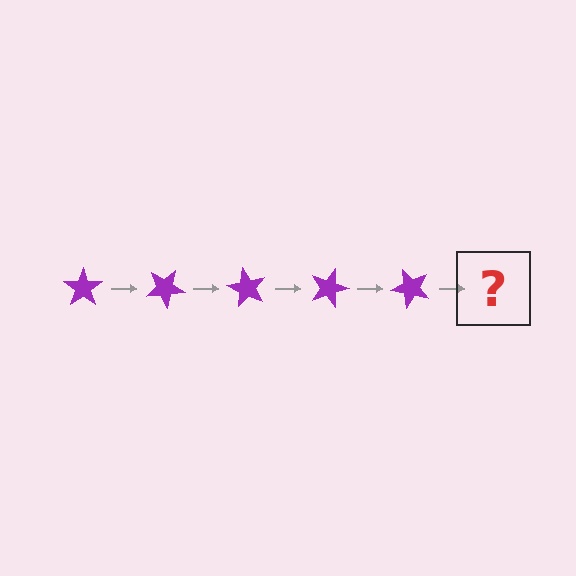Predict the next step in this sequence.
The next step is a purple star rotated 150 degrees.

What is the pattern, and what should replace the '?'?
The pattern is that the star rotates 30 degrees each step. The '?' should be a purple star rotated 150 degrees.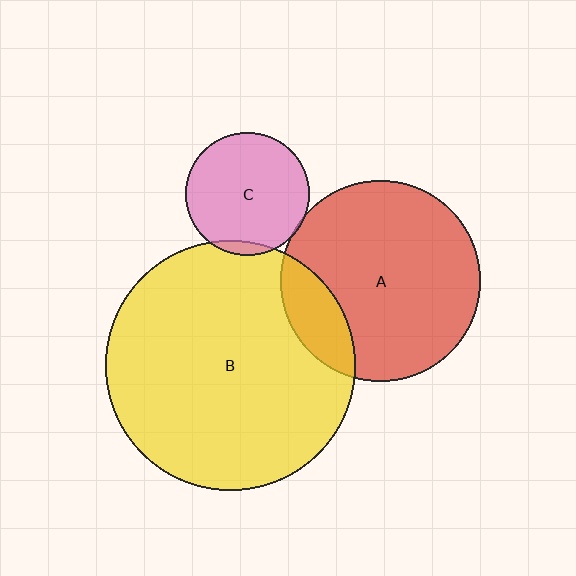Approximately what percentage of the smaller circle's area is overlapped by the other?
Approximately 5%.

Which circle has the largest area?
Circle B (yellow).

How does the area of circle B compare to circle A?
Approximately 1.5 times.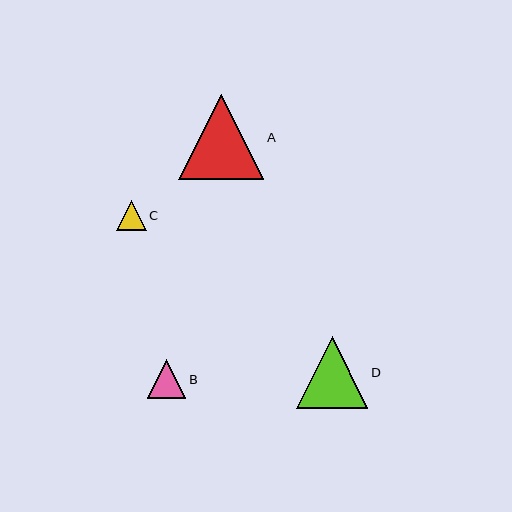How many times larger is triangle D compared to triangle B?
Triangle D is approximately 1.8 times the size of triangle B.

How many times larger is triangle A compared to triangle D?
Triangle A is approximately 1.2 times the size of triangle D.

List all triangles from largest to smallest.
From largest to smallest: A, D, B, C.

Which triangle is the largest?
Triangle A is the largest with a size of approximately 85 pixels.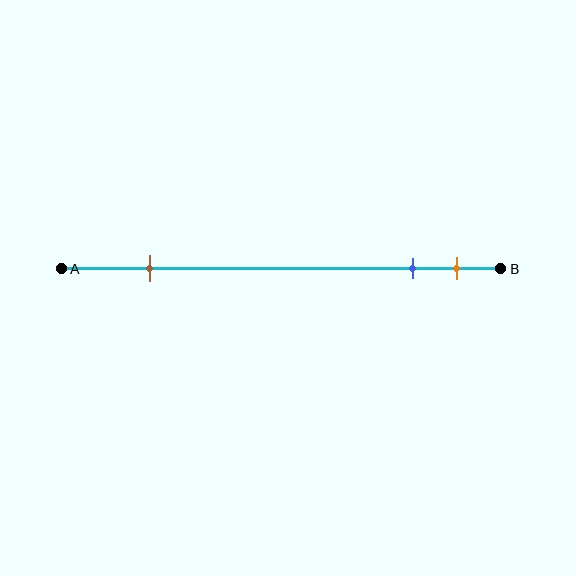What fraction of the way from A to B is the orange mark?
The orange mark is approximately 90% (0.9) of the way from A to B.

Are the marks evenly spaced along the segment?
No, the marks are not evenly spaced.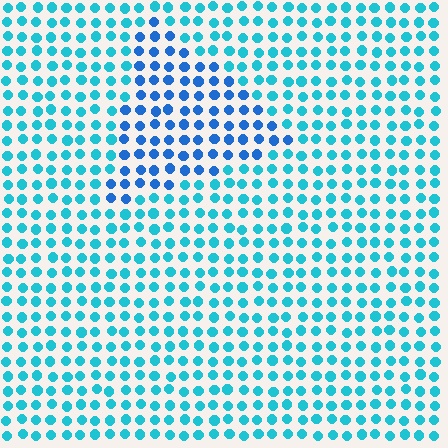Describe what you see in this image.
The image is filled with small cyan elements in a uniform arrangement. A triangle-shaped region is visible where the elements are tinted to a slightly different hue, forming a subtle color boundary.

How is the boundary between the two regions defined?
The boundary is defined purely by a slight shift in hue (about 29 degrees). Spacing, size, and orientation are identical on both sides.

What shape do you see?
I see a triangle.